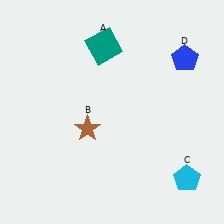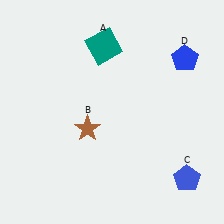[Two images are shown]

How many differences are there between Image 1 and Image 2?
There is 1 difference between the two images.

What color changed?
The pentagon (C) changed from cyan in Image 1 to blue in Image 2.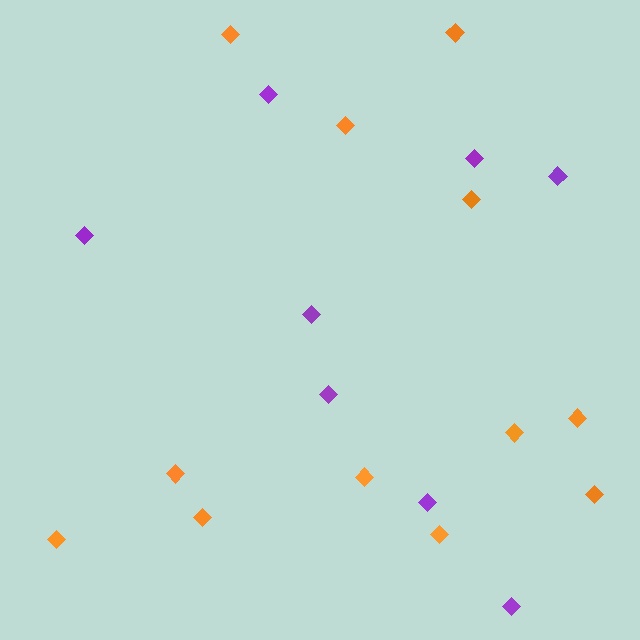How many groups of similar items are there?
There are 2 groups: one group of purple diamonds (8) and one group of orange diamonds (12).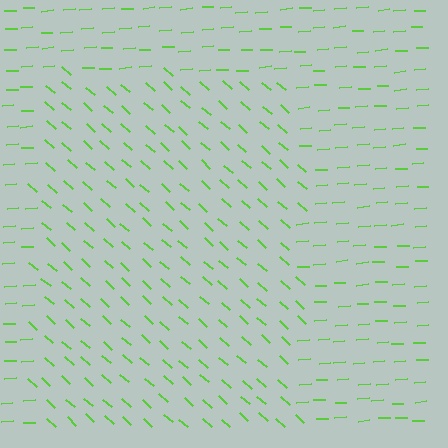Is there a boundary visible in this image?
Yes, there is a texture boundary formed by a change in line orientation.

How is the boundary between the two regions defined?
The boundary is defined purely by a change in line orientation (approximately 45 degrees difference). All lines are the same color and thickness.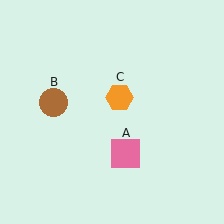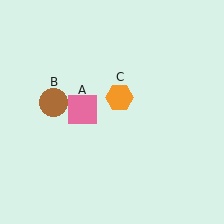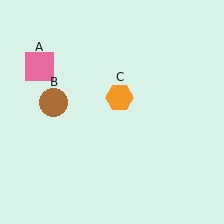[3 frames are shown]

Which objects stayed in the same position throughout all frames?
Brown circle (object B) and orange hexagon (object C) remained stationary.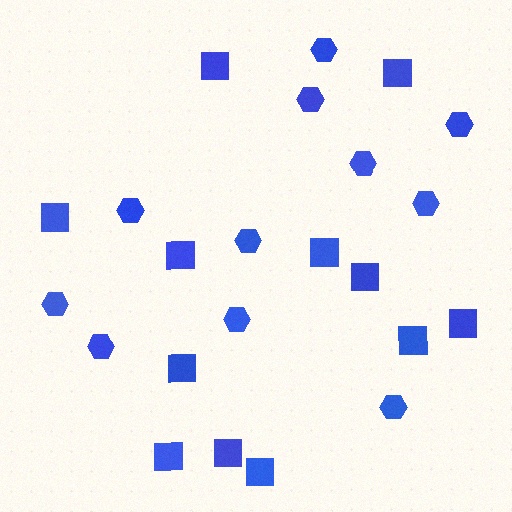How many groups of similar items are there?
There are 2 groups: one group of hexagons (11) and one group of squares (12).